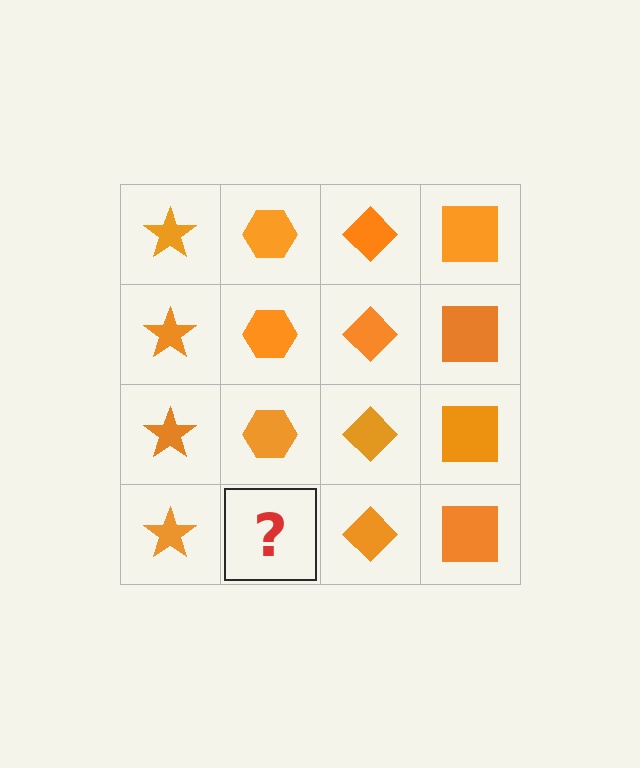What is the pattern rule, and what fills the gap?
The rule is that each column has a consistent shape. The gap should be filled with an orange hexagon.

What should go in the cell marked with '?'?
The missing cell should contain an orange hexagon.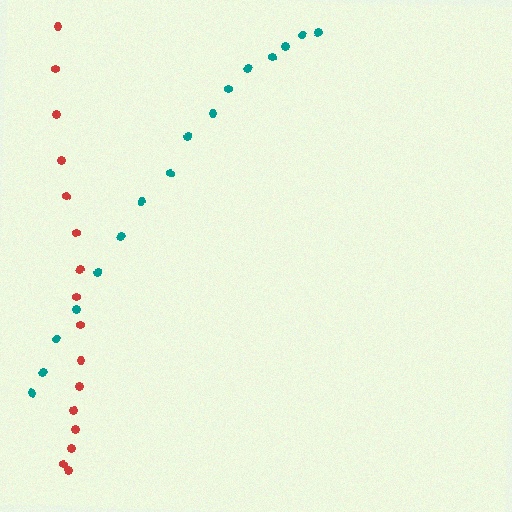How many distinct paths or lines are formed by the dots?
There are 2 distinct paths.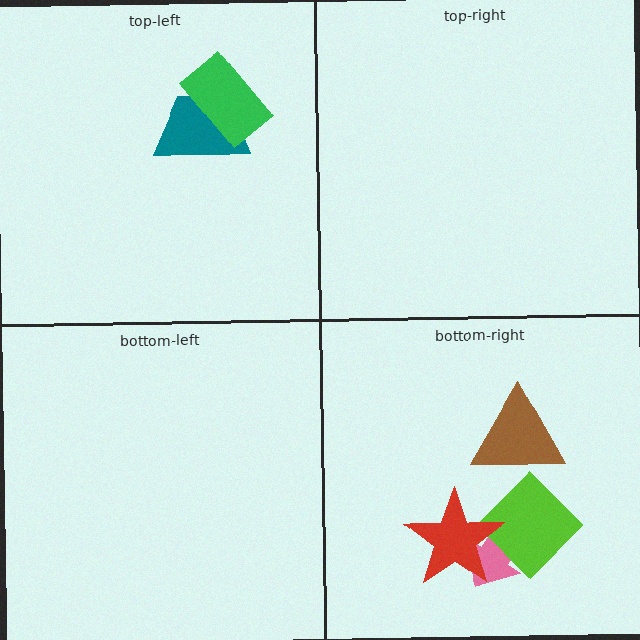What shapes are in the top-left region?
The teal trapezoid, the green rectangle.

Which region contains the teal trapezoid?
The top-left region.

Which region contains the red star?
The bottom-right region.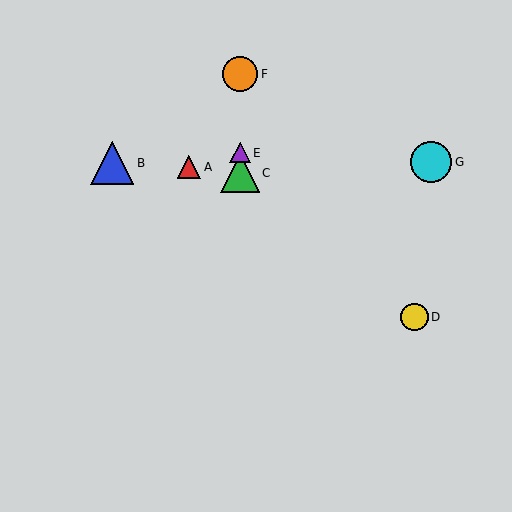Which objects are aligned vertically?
Objects C, E, F are aligned vertically.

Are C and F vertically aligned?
Yes, both are at x≈240.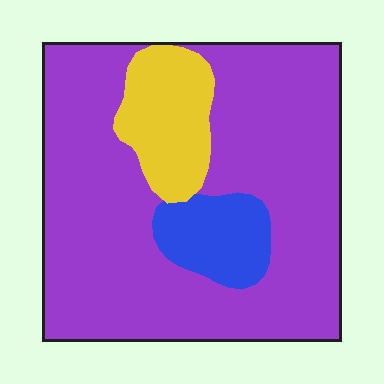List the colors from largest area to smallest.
From largest to smallest: purple, yellow, blue.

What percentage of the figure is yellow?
Yellow covers roughly 15% of the figure.